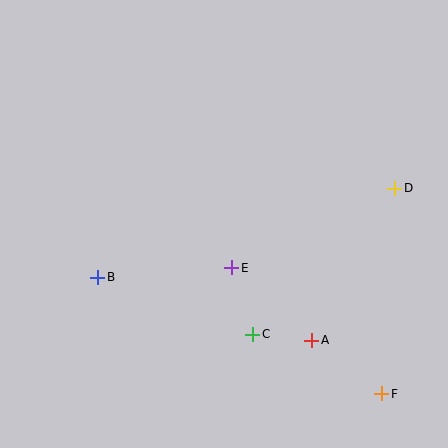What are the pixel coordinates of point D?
Point D is at (395, 188).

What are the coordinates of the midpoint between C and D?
The midpoint between C and D is at (324, 261).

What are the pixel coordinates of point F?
Point F is at (382, 394).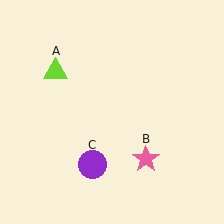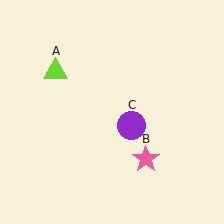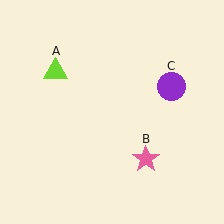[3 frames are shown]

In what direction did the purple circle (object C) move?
The purple circle (object C) moved up and to the right.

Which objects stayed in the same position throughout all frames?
Lime triangle (object A) and pink star (object B) remained stationary.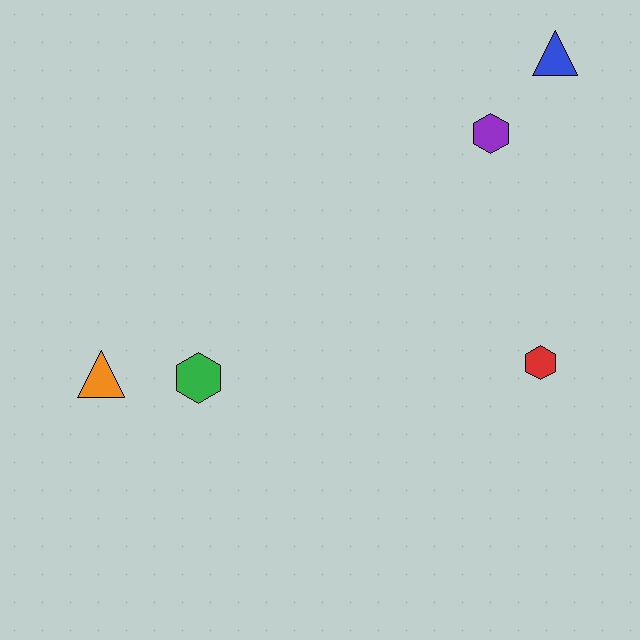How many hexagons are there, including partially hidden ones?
There are 3 hexagons.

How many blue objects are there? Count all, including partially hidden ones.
There is 1 blue object.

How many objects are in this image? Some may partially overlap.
There are 5 objects.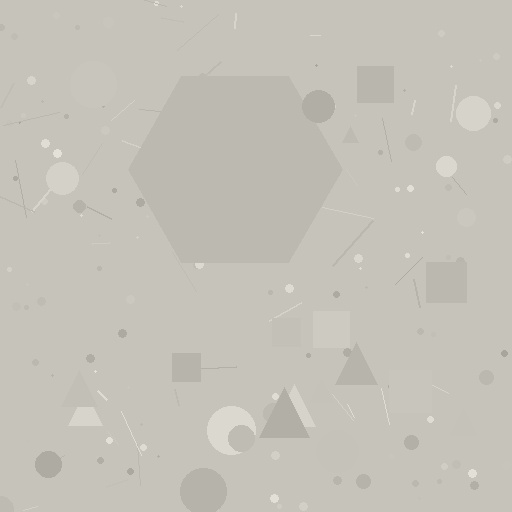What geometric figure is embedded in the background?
A hexagon is embedded in the background.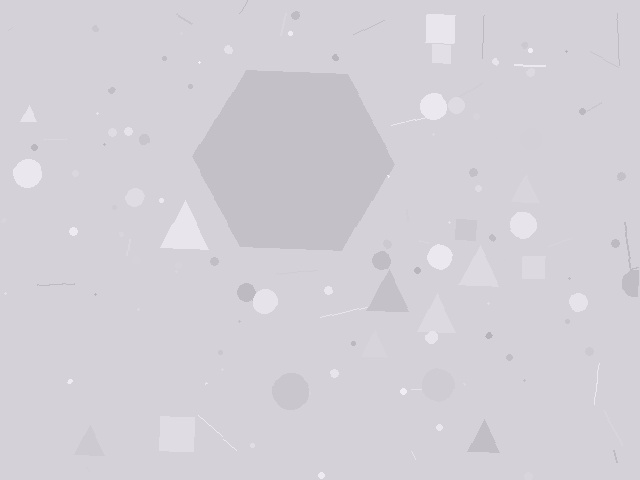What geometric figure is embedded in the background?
A hexagon is embedded in the background.